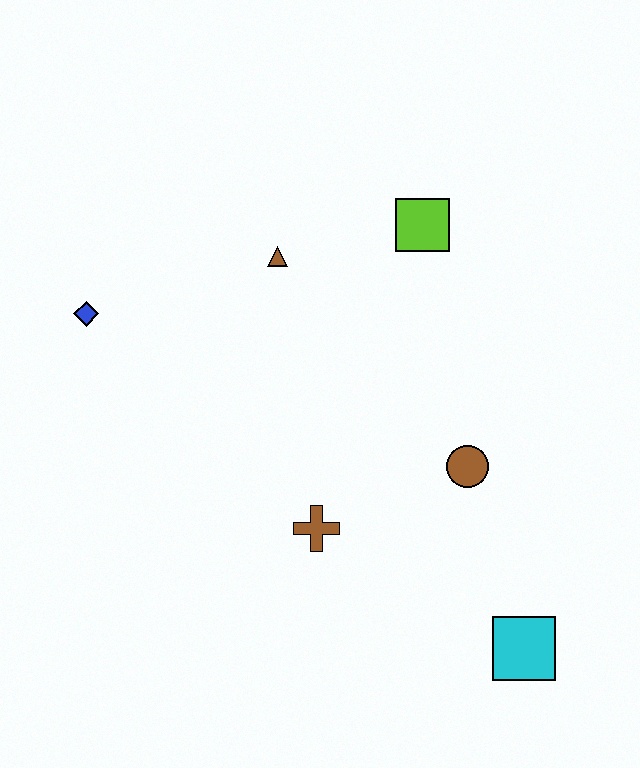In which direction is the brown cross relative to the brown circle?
The brown cross is to the left of the brown circle.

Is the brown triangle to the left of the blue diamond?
No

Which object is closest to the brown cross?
The brown circle is closest to the brown cross.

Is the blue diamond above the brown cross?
Yes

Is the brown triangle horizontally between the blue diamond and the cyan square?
Yes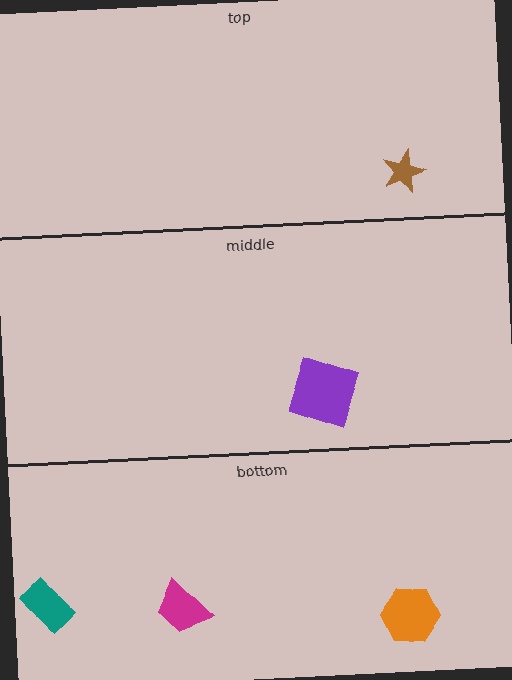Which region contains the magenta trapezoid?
The bottom region.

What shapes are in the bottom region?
The magenta trapezoid, the teal rectangle, the orange hexagon.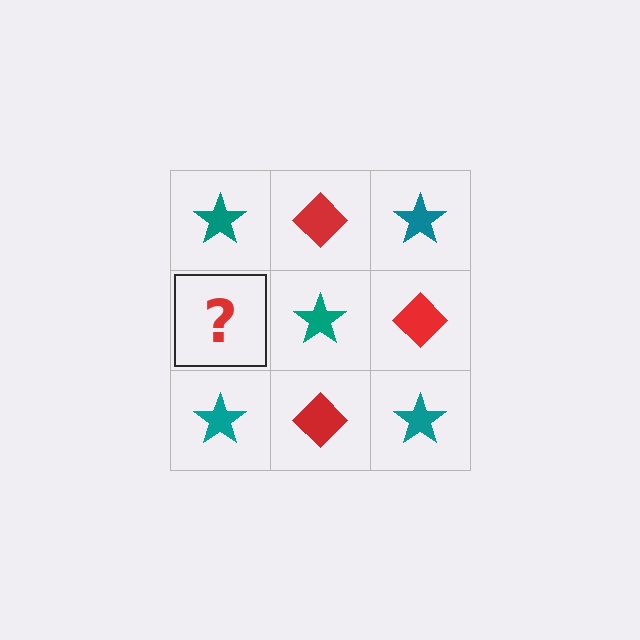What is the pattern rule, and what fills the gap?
The rule is that it alternates teal star and red diamond in a checkerboard pattern. The gap should be filled with a red diamond.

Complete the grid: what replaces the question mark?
The question mark should be replaced with a red diamond.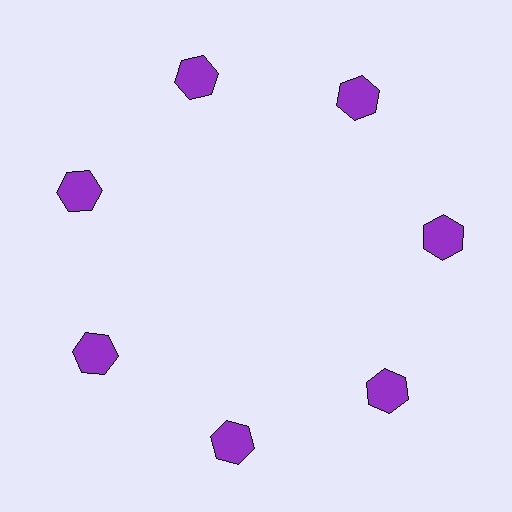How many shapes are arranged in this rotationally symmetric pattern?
There are 7 shapes, arranged in 7 groups of 1.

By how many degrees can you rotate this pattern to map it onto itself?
The pattern maps onto itself every 51 degrees of rotation.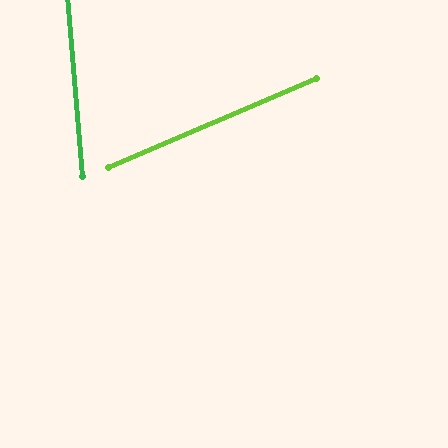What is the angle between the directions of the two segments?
Approximately 72 degrees.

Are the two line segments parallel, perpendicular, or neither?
Neither parallel nor perpendicular — they differ by about 72°.